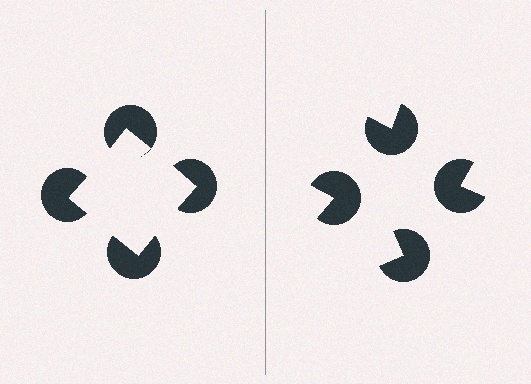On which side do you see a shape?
An illusory square appears on the left side. On the right side the wedge cuts are rotated, so no coherent shape forms.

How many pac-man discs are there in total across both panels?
8 — 4 on each side.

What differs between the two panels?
The pac-man discs are positioned identically on both sides; only the wedge orientations differ. On the left they align to a square; on the right they are misaligned.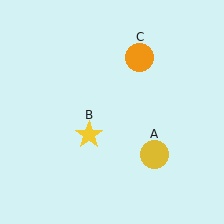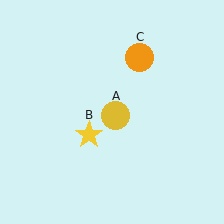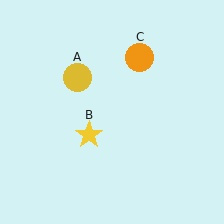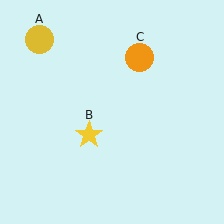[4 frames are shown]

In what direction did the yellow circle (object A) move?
The yellow circle (object A) moved up and to the left.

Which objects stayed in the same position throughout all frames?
Yellow star (object B) and orange circle (object C) remained stationary.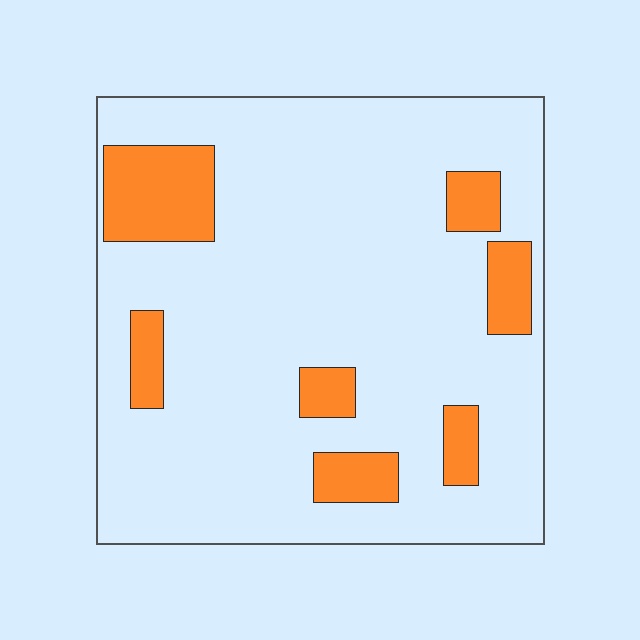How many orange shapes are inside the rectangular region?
7.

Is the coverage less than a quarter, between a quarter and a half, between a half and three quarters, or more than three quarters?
Less than a quarter.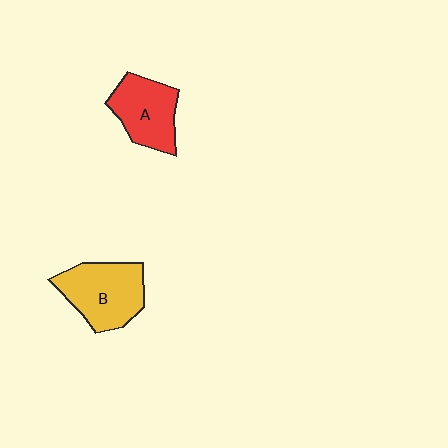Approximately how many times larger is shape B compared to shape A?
Approximately 1.2 times.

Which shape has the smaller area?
Shape A (red).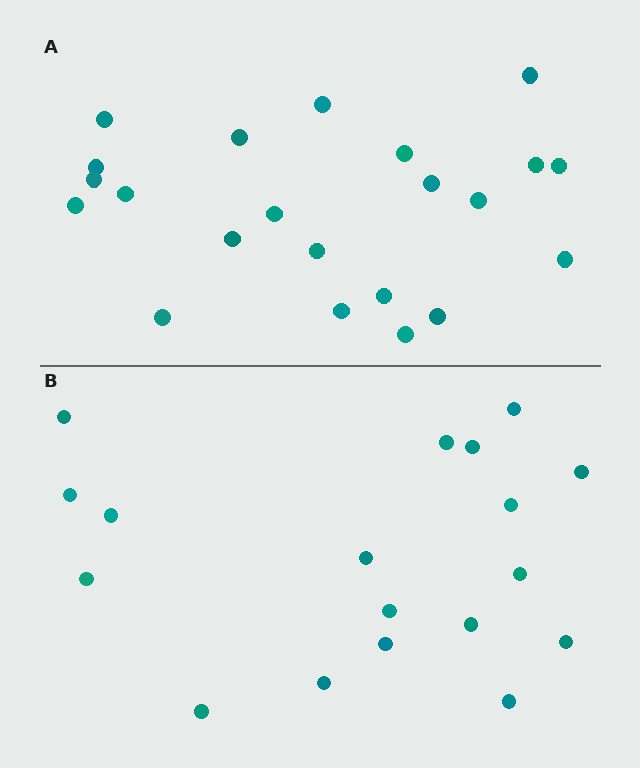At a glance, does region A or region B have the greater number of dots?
Region A (the top region) has more dots.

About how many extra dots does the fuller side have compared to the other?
Region A has about 4 more dots than region B.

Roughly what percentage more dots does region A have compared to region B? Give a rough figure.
About 20% more.